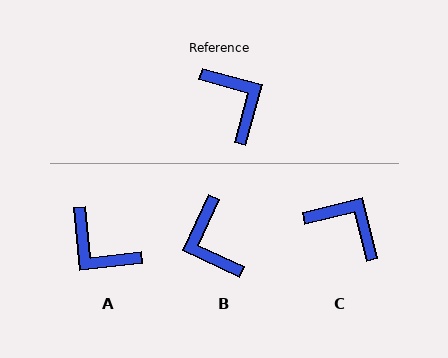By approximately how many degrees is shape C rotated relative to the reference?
Approximately 29 degrees counter-clockwise.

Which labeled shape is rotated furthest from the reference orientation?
B, about 170 degrees away.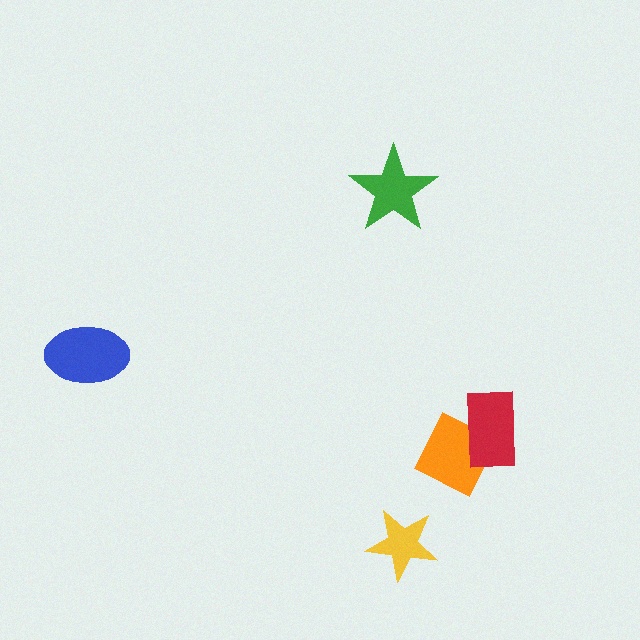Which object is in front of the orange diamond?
The red rectangle is in front of the orange diamond.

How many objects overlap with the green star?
0 objects overlap with the green star.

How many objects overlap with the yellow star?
0 objects overlap with the yellow star.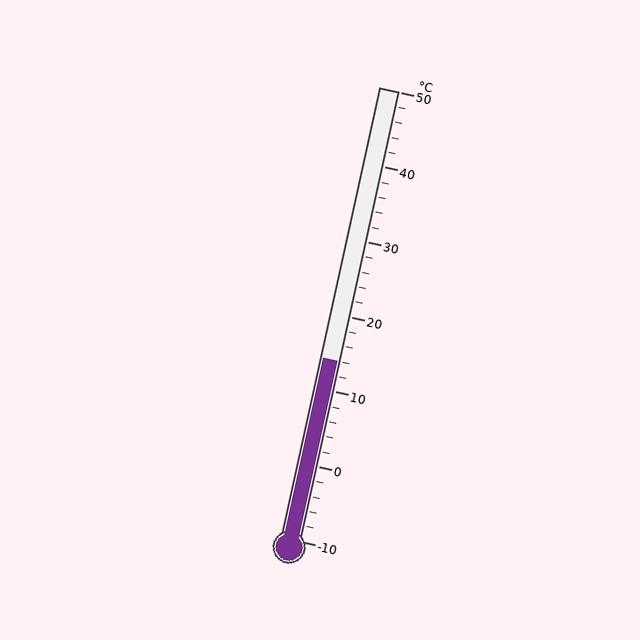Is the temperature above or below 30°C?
The temperature is below 30°C.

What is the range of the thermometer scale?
The thermometer scale ranges from -10°C to 50°C.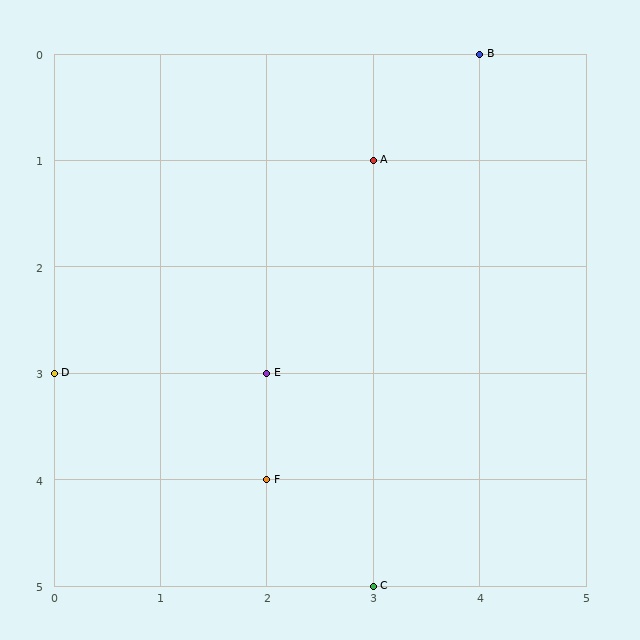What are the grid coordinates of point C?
Point C is at grid coordinates (3, 5).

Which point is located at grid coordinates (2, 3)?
Point E is at (2, 3).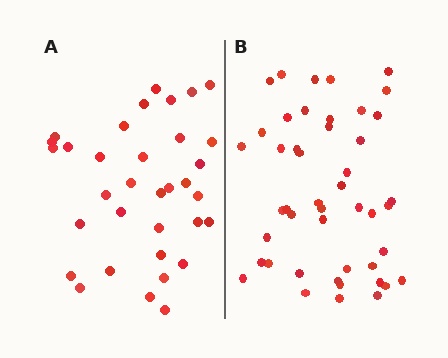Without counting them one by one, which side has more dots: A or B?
Region B (the right region) has more dots.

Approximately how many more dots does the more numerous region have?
Region B has roughly 12 or so more dots than region A.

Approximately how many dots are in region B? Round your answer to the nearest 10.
About 50 dots. (The exact count is 46, which rounds to 50.)